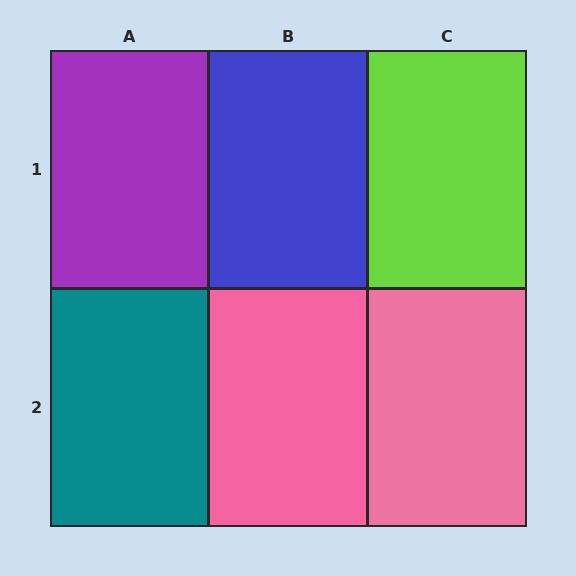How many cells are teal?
1 cell is teal.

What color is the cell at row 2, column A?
Teal.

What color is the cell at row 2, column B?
Pink.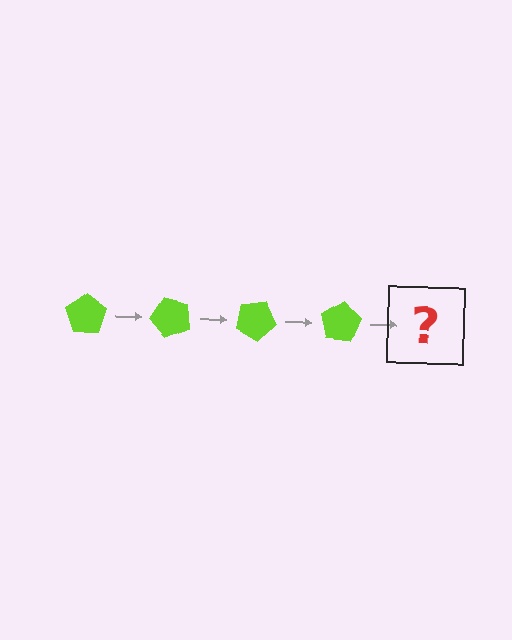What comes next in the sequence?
The next element should be a lime pentagon rotated 200 degrees.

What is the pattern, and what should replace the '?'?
The pattern is that the pentagon rotates 50 degrees each step. The '?' should be a lime pentagon rotated 200 degrees.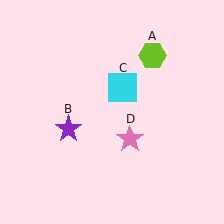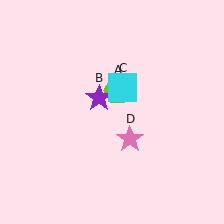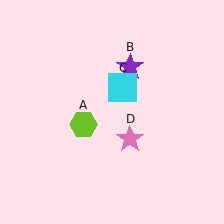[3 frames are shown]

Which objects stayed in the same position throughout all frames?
Cyan square (object C) and pink star (object D) remained stationary.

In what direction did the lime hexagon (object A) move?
The lime hexagon (object A) moved down and to the left.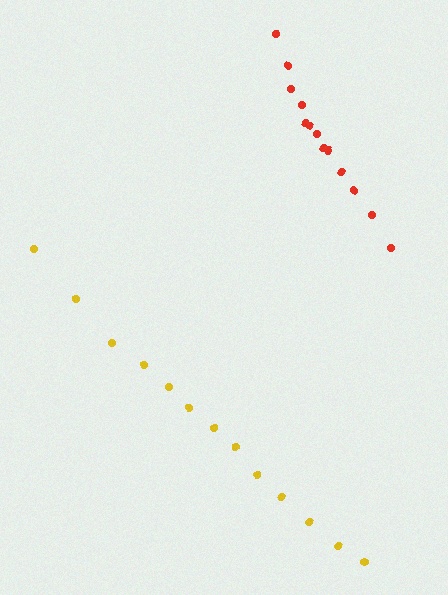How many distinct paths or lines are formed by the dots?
There are 2 distinct paths.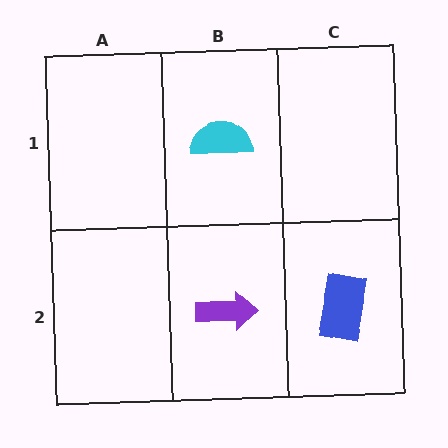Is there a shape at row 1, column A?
No, that cell is empty.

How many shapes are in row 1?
1 shape.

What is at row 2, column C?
A blue rectangle.